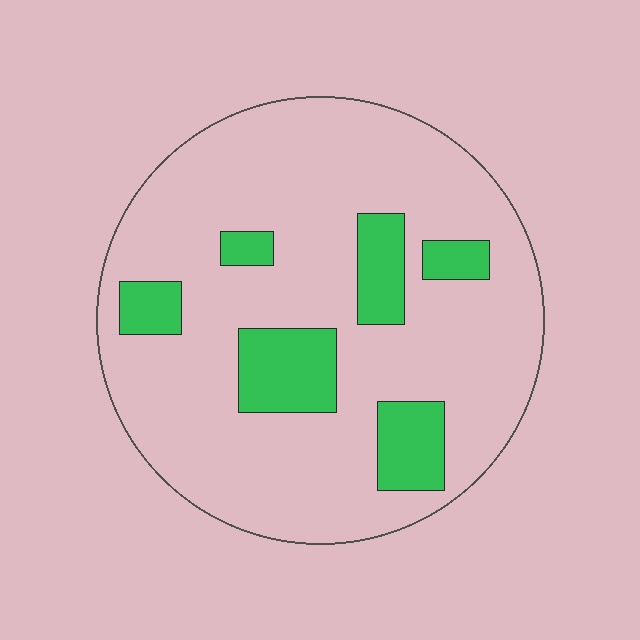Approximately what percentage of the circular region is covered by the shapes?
Approximately 20%.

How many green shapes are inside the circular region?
6.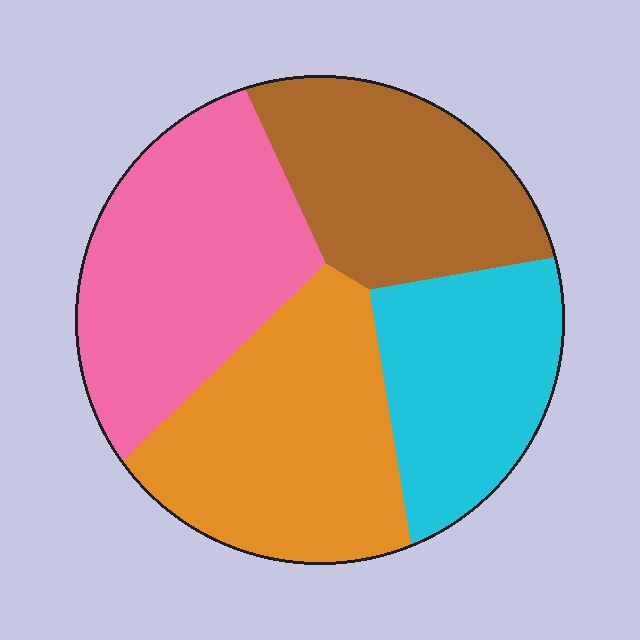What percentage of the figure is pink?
Pink covers 29% of the figure.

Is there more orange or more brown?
Orange.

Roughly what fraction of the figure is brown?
Brown takes up about one quarter (1/4) of the figure.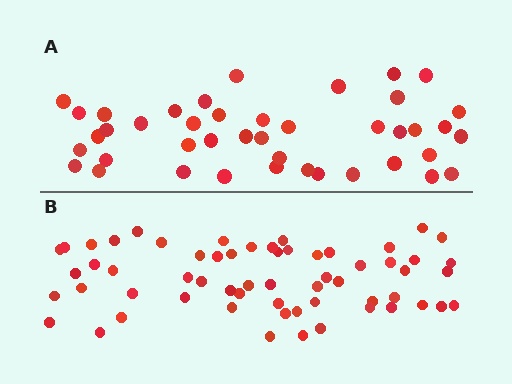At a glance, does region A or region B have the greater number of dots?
Region B (the bottom region) has more dots.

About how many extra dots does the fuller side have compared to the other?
Region B has approximately 20 more dots than region A.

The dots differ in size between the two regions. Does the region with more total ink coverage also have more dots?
No. Region A has more total ink coverage because its dots are larger, but region B actually contains more individual dots. Total area can be misleading — the number of items is what matters here.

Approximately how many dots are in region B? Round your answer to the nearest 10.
About 60 dots.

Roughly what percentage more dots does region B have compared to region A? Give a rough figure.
About 45% more.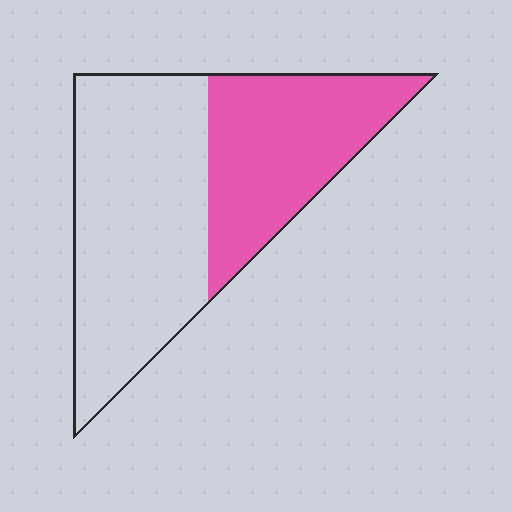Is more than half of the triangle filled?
No.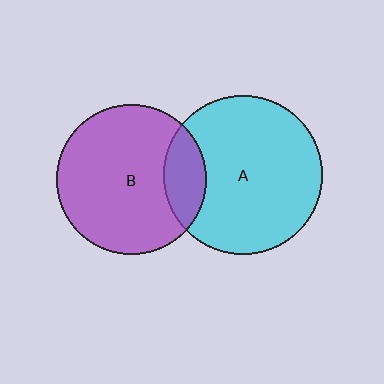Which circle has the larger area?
Circle A (cyan).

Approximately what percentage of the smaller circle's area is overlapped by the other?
Approximately 20%.